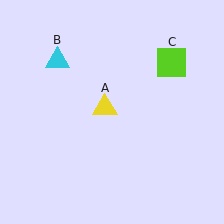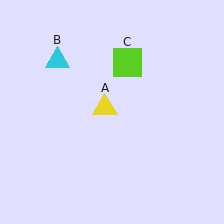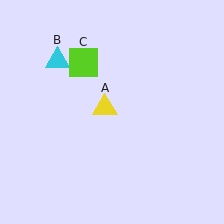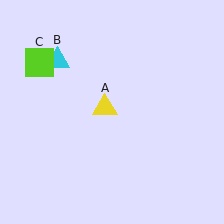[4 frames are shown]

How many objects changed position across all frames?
1 object changed position: lime square (object C).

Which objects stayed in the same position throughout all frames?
Yellow triangle (object A) and cyan triangle (object B) remained stationary.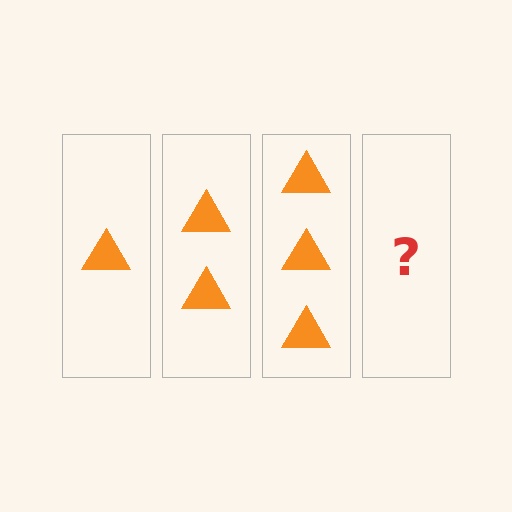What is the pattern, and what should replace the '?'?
The pattern is that each step adds one more triangle. The '?' should be 4 triangles.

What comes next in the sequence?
The next element should be 4 triangles.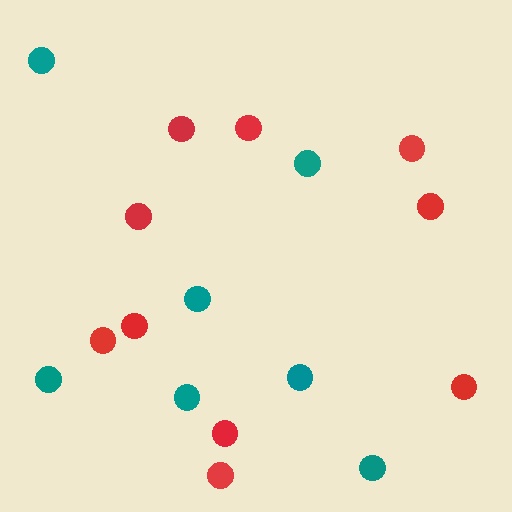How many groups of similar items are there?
There are 2 groups: one group of teal circles (7) and one group of red circles (10).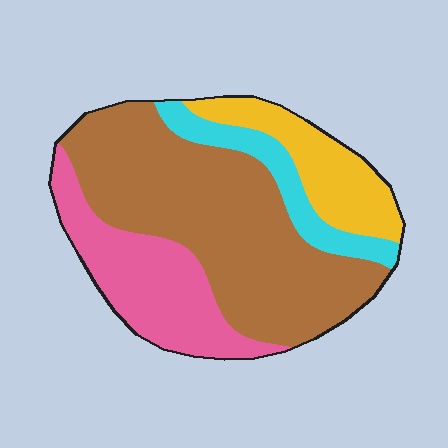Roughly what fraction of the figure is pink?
Pink takes up about one quarter (1/4) of the figure.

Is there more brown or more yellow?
Brown.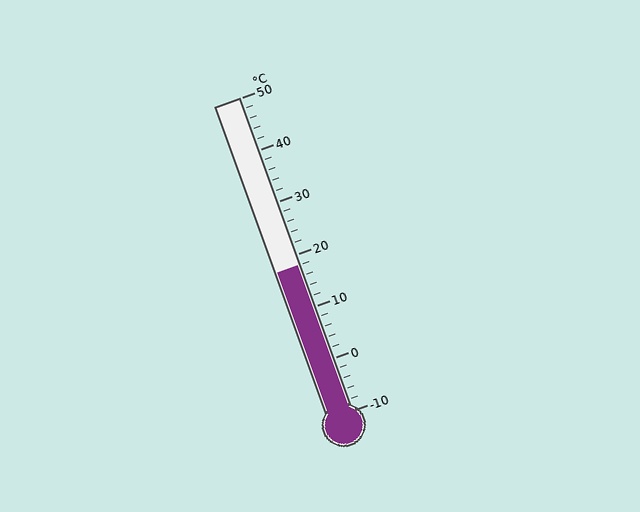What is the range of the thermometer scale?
The thermometer scale ranges from -10°C to 50°C.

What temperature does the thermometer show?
The thermometer shows approximately 18°C.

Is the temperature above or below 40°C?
The temperature is below 40°C.